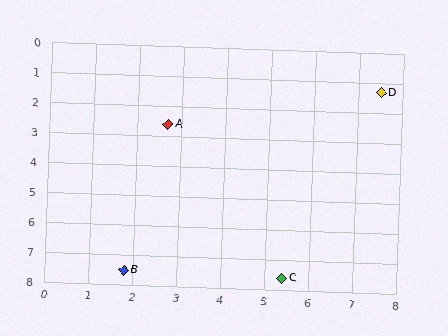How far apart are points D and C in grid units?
Points D and C are about 6.6 grid units apart.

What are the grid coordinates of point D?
Point D is at approximately (7.5, 1.3).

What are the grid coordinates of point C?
Point C is at approximately (5.4, 7.6).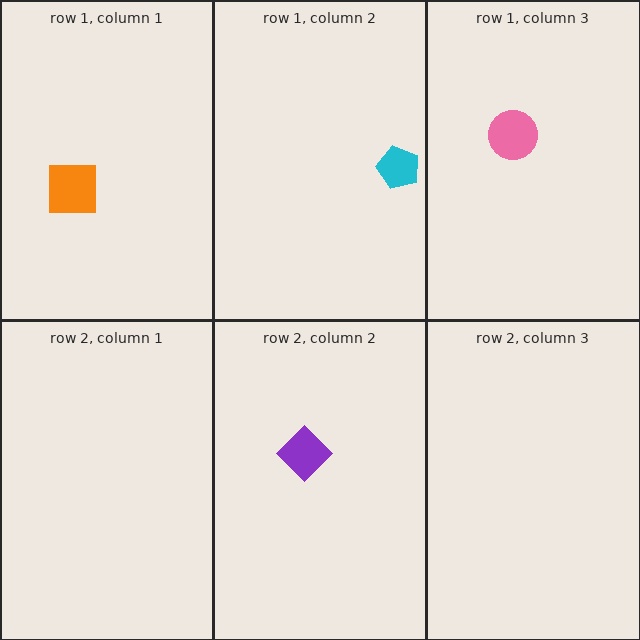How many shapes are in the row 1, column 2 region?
1.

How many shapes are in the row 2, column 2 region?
1.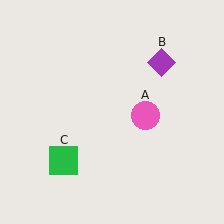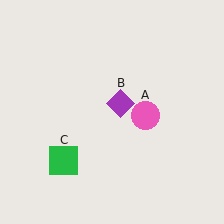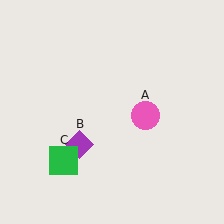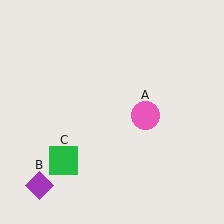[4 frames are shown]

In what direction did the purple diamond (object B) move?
The purple diamond (object B) moved down and to the left.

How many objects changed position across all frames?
1 object changed position: purple diamond (object B).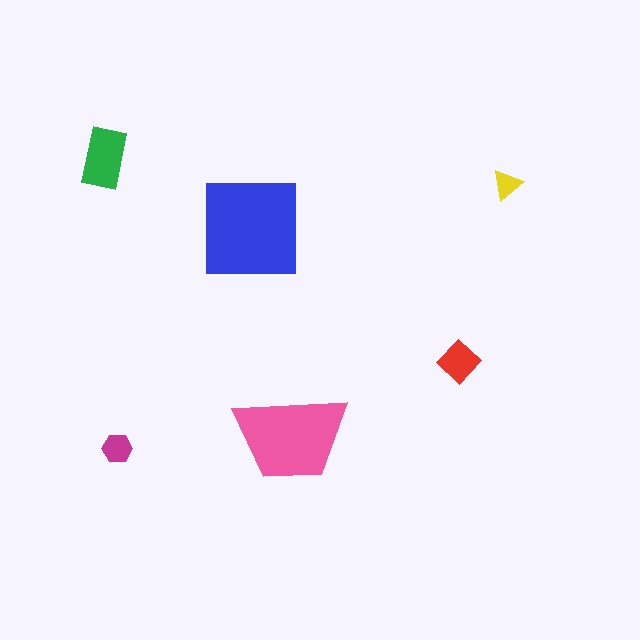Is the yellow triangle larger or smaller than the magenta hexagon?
Smaller.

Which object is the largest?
The blue square.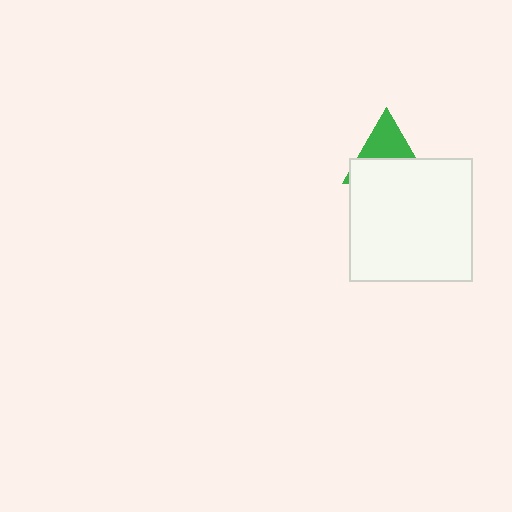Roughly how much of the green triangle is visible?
About half of it is visible (roughly 45%).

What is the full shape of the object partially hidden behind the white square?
The partially hidden object is a green triangle.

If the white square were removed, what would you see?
You would see the complete green triangle.